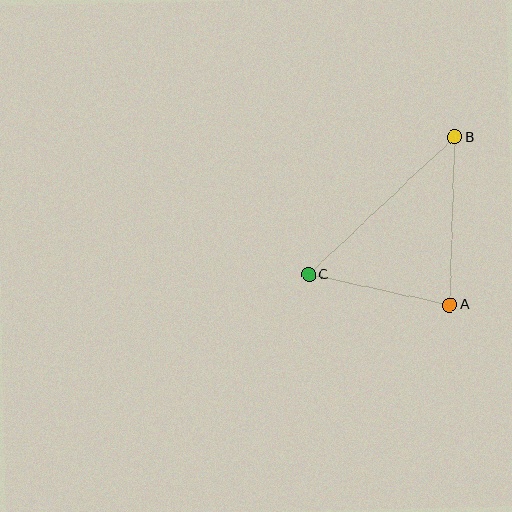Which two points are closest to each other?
Points A and C are closest to each other.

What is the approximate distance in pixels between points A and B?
The distance between A and B is approximately 167 pixels.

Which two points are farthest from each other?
Points B and C are farthest from each other.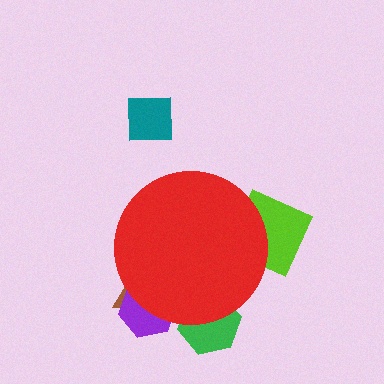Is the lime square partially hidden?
Yes, the lime square is partially hidden behind the red circle.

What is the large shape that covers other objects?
A red circle.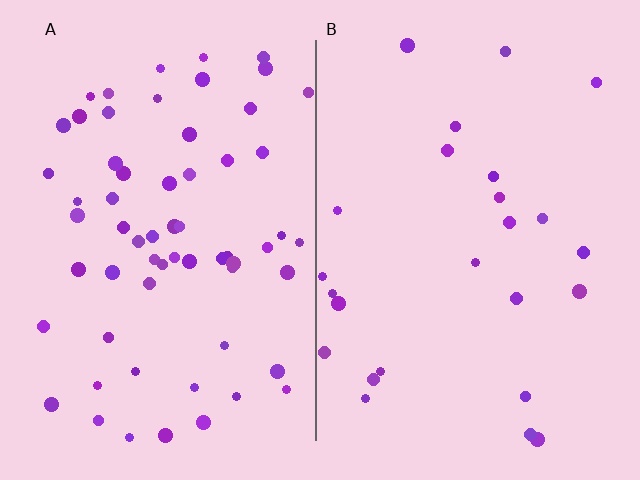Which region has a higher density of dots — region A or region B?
A (the left).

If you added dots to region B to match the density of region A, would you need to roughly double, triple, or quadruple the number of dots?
Approximately double.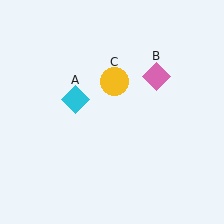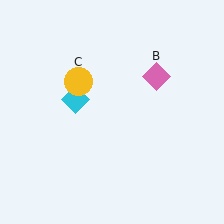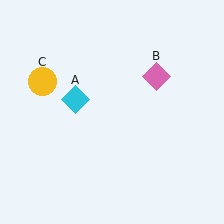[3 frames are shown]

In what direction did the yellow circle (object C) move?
The yellow circle (object C) moved left.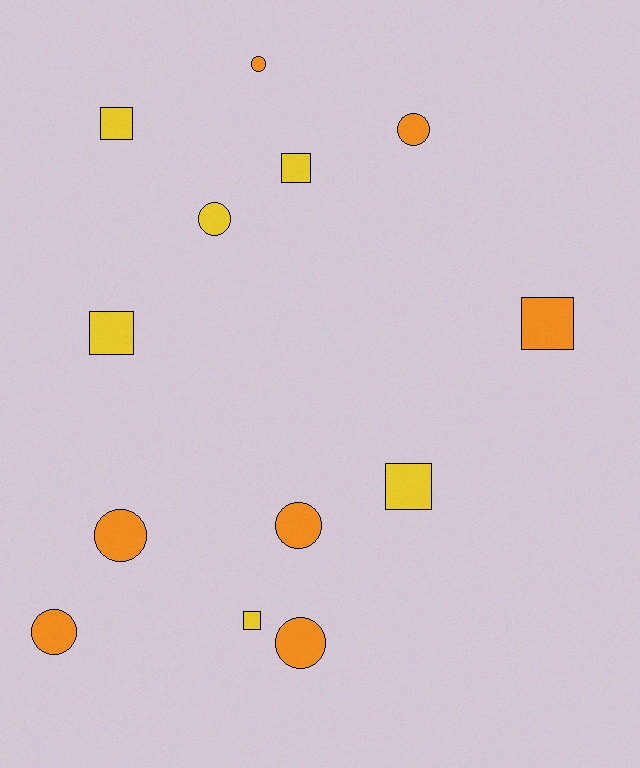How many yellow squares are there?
There are 5 yellow squares.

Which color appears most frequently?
Orange, with 7 objects.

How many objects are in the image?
There are 13 objects.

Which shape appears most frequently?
Circle, with 7 objects.